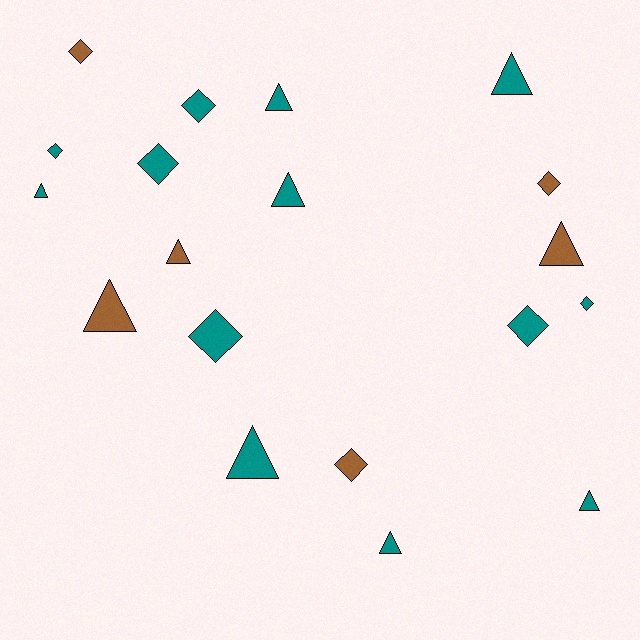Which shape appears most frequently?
Triangle, with 10 objects.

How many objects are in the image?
There are 19 objects.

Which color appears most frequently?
Teal, with 13 objects.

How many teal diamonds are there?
There are 6 teal diamonds.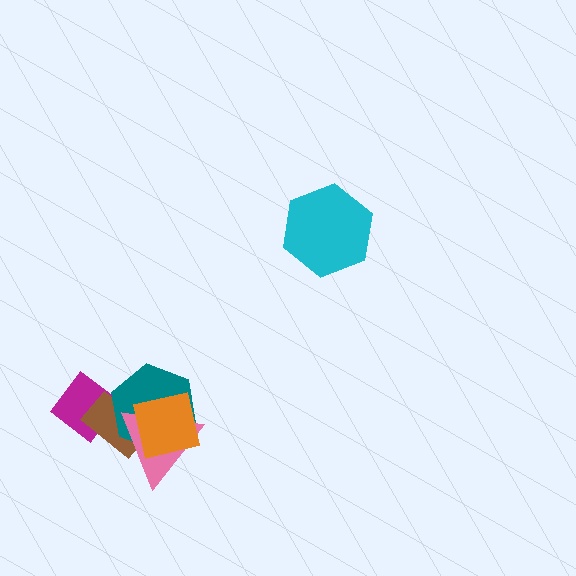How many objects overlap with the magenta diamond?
1 object overlaps with the magenta diamond.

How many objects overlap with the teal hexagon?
3 objects overlap with the teal hexagon.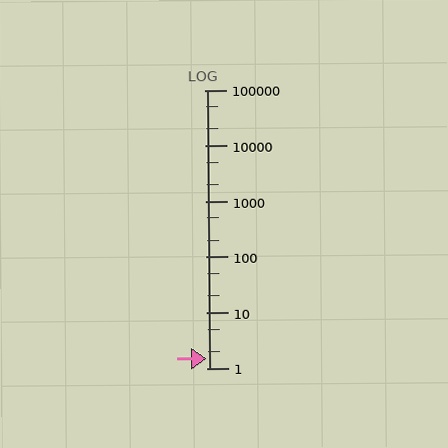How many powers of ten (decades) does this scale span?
The scale spans 5 decades, from 1 to 100000.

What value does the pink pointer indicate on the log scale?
The pointer indicates approximately 1.5.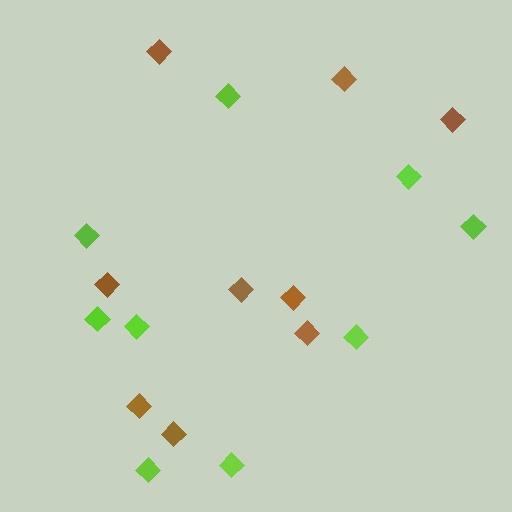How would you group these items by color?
There are 2 groups: one group of lime diamonds (9) and one group of brown diamonds (9).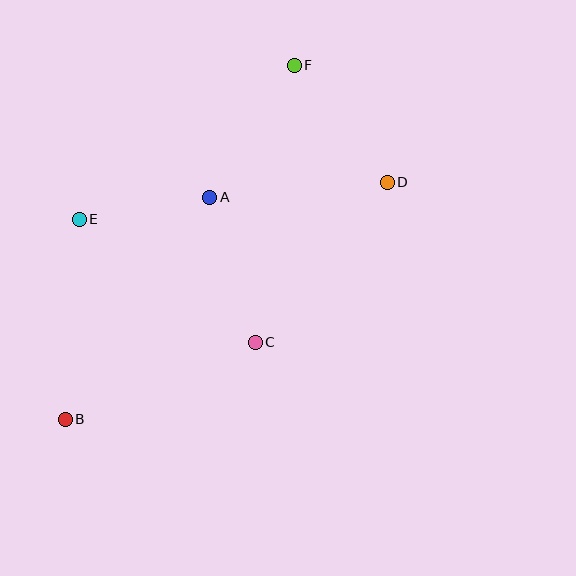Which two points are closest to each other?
Points A and E are closest to each other.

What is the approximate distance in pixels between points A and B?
The distance between A and B is approximately 265 pixels.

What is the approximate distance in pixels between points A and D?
The distance between A and D is approximately 178 pixels.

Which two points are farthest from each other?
Points B and F are farthest from each other.